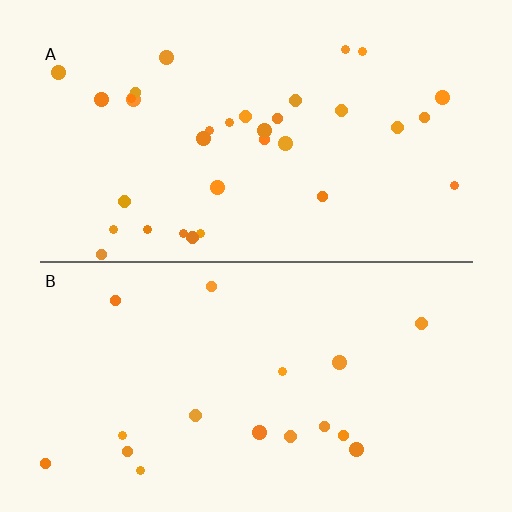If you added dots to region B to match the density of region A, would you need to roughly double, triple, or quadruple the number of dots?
Approximately double.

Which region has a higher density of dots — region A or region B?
A (the top).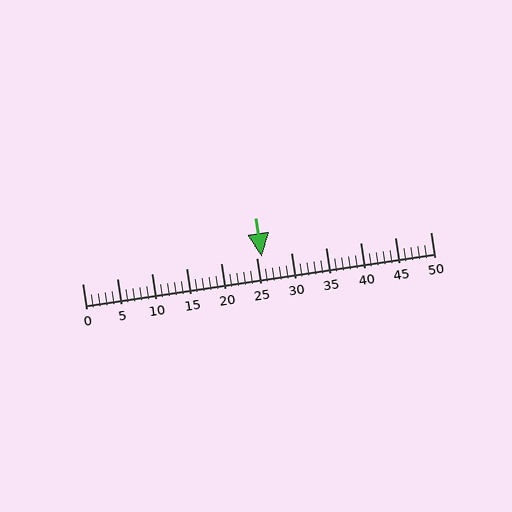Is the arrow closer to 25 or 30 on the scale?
The arrow is closer to 25.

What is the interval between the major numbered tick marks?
The major tick marks are spaced 5 units apart.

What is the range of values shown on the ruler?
The ruler shows values from 0 to 50.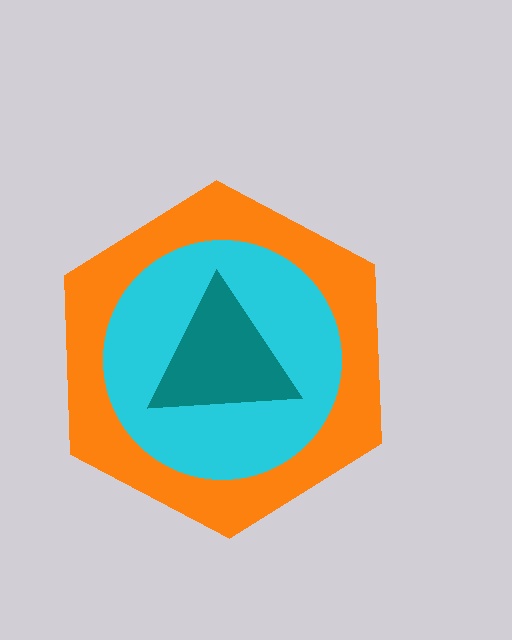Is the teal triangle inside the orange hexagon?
Yes.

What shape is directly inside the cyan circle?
The teal triangle.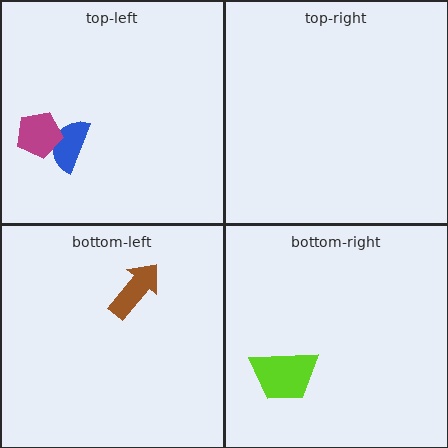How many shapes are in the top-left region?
2.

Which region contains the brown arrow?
The bottom-left region.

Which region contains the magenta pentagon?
The top-left region.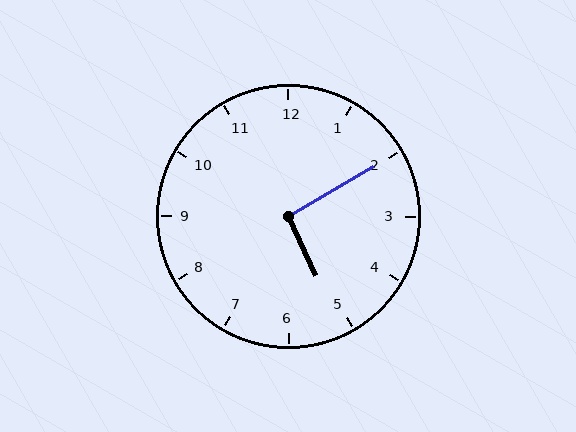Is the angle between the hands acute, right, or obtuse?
It is right.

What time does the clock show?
5:10.